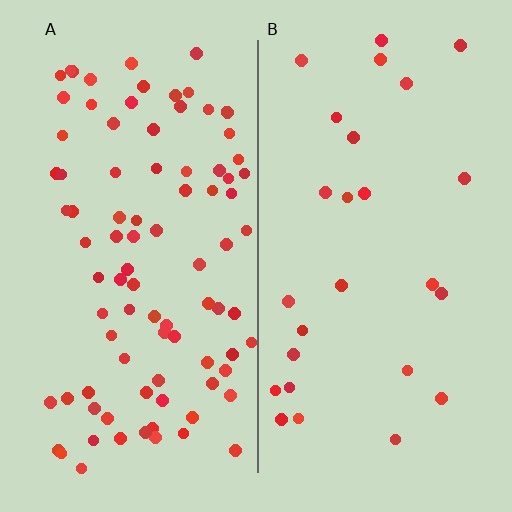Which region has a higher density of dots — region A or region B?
A (the left).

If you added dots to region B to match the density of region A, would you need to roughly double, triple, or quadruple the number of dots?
Approximately triple.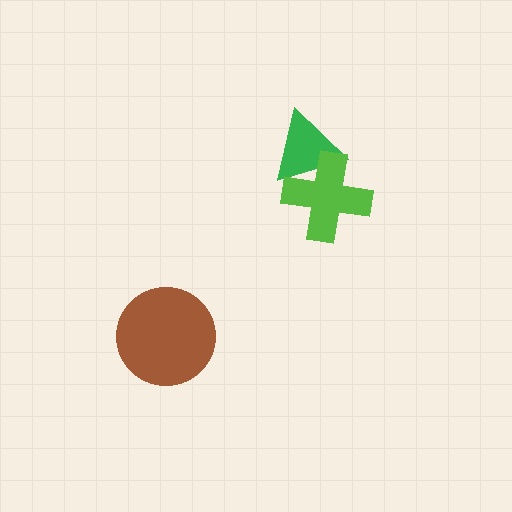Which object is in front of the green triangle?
The lime cross is in front of the green triangle.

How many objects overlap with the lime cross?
1 object overlaps with the lime cross.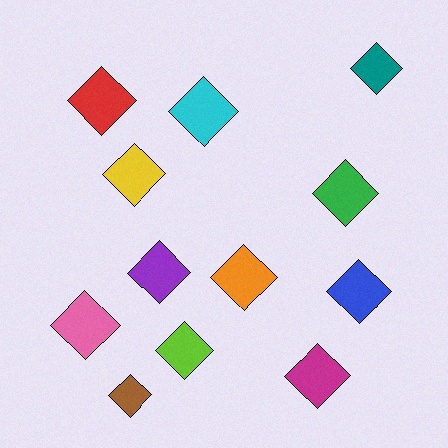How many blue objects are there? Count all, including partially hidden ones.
There is 1 blue object.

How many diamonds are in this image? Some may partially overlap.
There are 12 diamonds.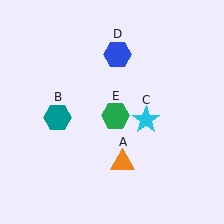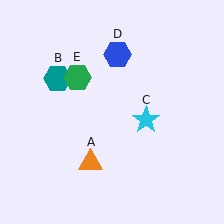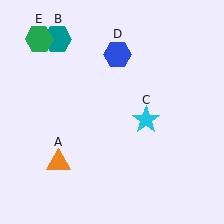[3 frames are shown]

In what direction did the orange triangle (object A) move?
The orange triangle (object A) moved left.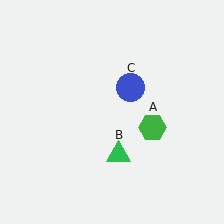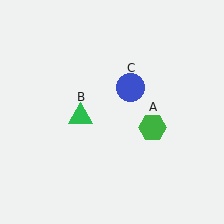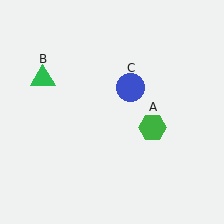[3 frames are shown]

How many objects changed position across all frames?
1 object changed position: green triangle (object B).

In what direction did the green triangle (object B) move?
The green triangle (object B) moved up and to the left.